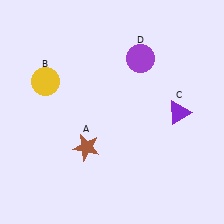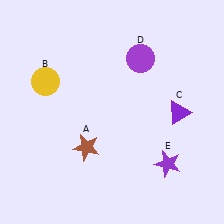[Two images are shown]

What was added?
A purple star (E) was added in Image 2.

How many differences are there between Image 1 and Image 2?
There is 1 difference between the two images.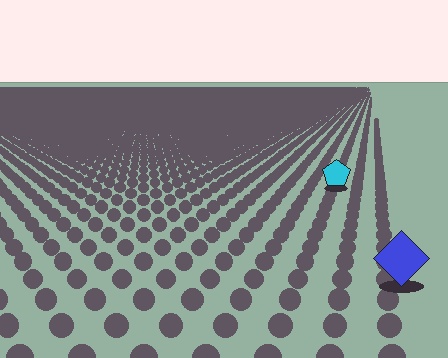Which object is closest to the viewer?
The blue diamond is closest. The texture marks near it are larger and more spread out.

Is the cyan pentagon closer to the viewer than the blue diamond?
No. The blue diamond is closer — you can tell from the texture gradient: the ground texture is coarser near it.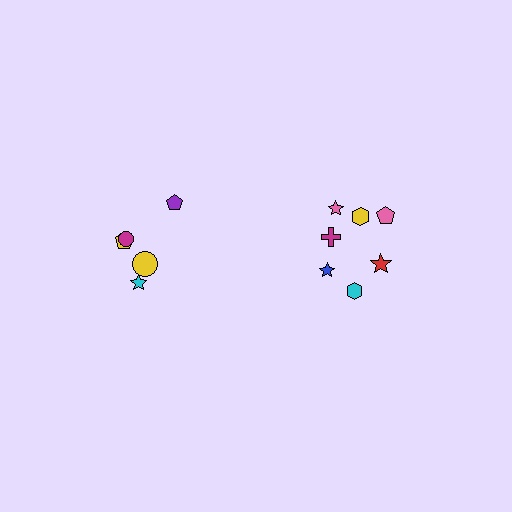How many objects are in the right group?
There are 7 objects.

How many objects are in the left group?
There are 5 objects.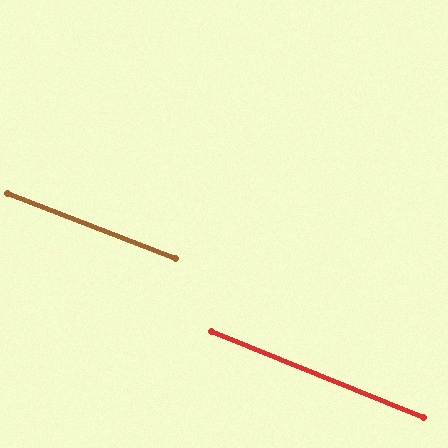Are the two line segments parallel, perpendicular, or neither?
Parallel — their directions differ by only 1.0°.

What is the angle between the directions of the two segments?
Approximately 1 degree.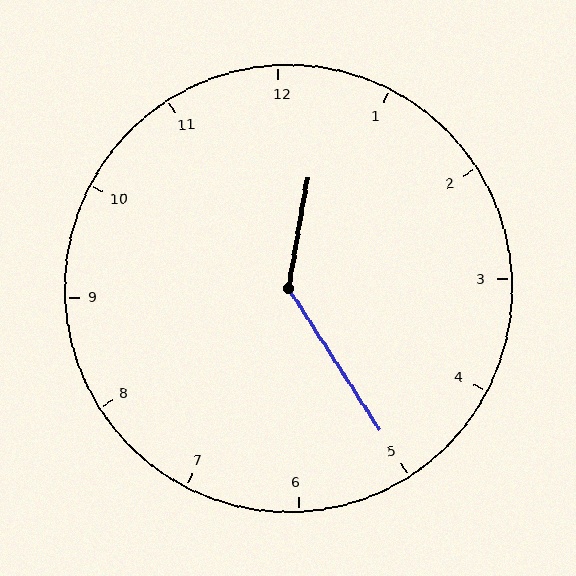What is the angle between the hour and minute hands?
Approximately 138 degrees.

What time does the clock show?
12:25.